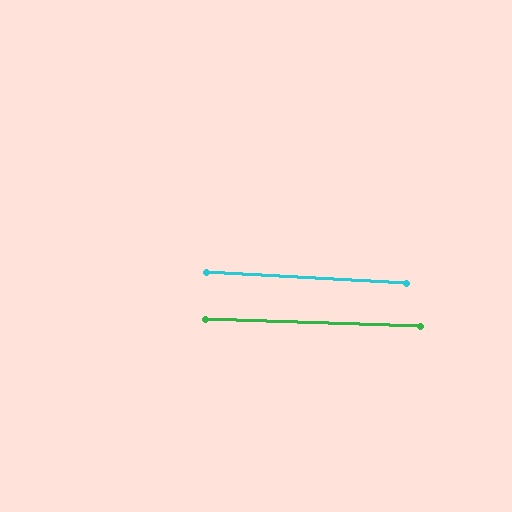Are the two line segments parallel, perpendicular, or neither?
Parallel — their directions differ by only 1.5°.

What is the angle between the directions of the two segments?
Approximately 1 degree.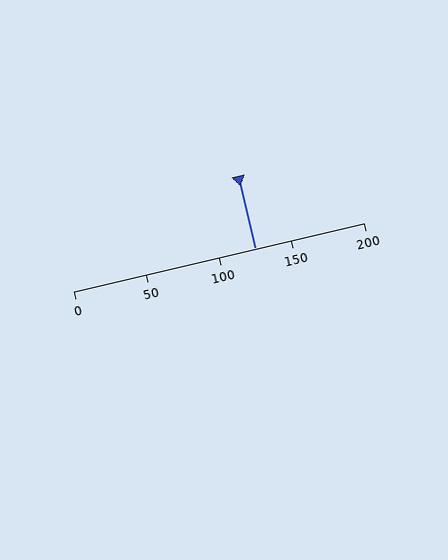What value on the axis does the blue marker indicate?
The marker indicates approximately 125.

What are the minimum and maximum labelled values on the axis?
The axis runs from 0 to 200.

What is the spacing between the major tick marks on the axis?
The major ticks are spaced 50 apart.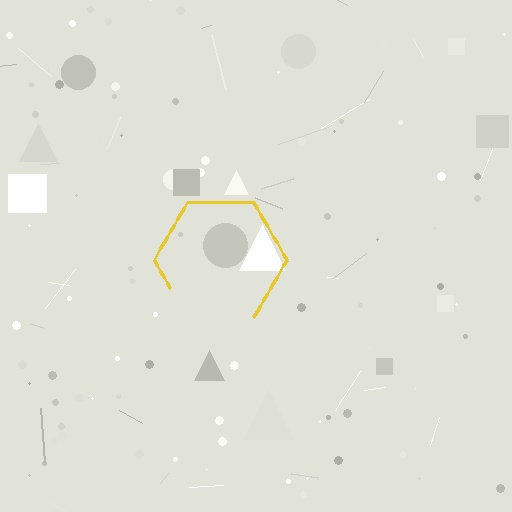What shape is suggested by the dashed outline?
The dashed outline suggests a hexagon.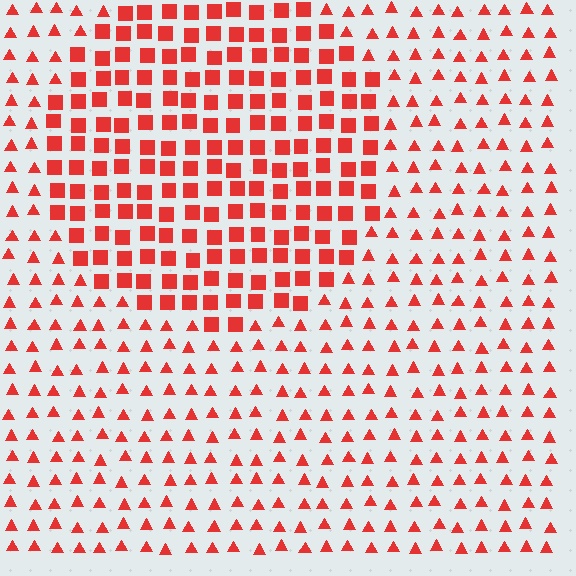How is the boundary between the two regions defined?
The boundary is defined by a change in element shape: squares inside vs. triangles outside. All elements share the same color and spacing.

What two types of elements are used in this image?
The image uses squares inside the circle region and triangles outside it.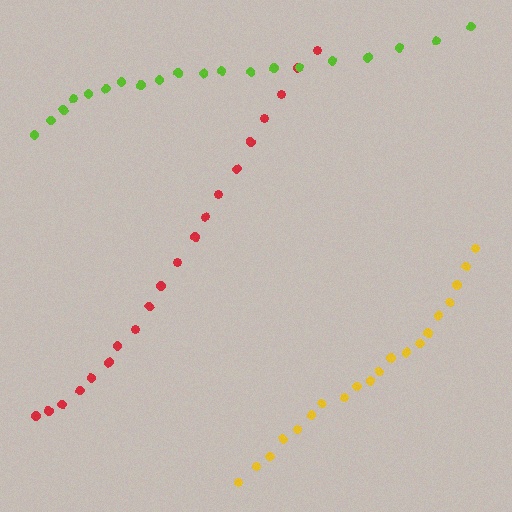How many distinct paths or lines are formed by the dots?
There are 3 distinct paths.